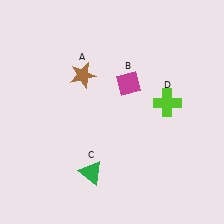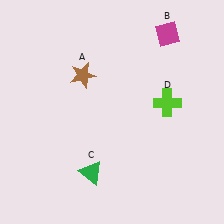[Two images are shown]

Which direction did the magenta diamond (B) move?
The magenta diamond (B) moved up.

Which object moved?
The magenta diamond (B) moved up.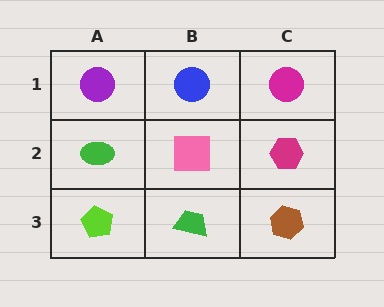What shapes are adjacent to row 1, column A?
A green ellipse (row 2, column A), a blue circle (row 1, column B).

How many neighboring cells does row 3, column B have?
3.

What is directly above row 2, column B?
A blue circle.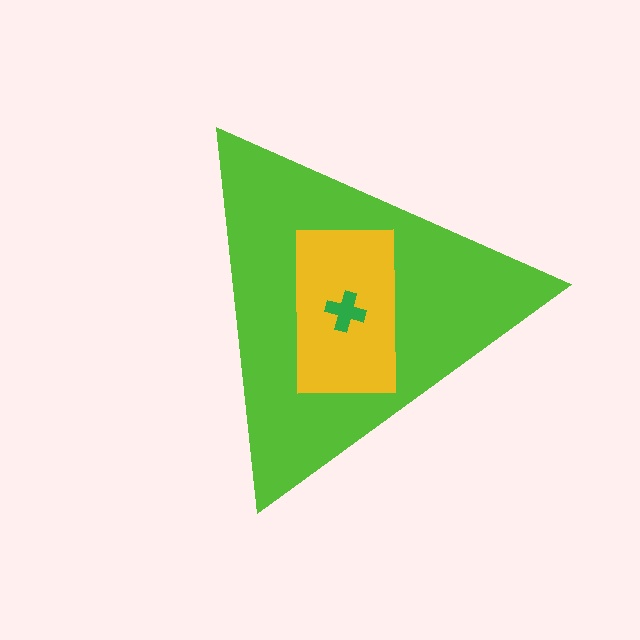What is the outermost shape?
The lime triangle.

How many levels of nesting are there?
3.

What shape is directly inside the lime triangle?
The yellow rectangle.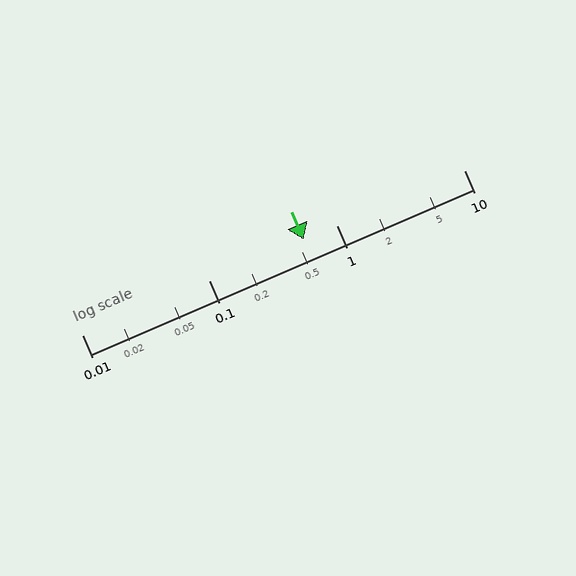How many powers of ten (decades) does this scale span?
The scale spans 3 decades, from 0.01 to 10.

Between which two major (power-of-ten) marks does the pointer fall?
The pointer is between 0.1 and 1.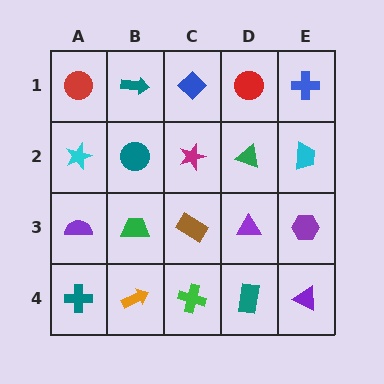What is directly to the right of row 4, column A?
An orange arrow.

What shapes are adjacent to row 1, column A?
A cyan star (row 2, column A), a teal arrow (row 1, column B).